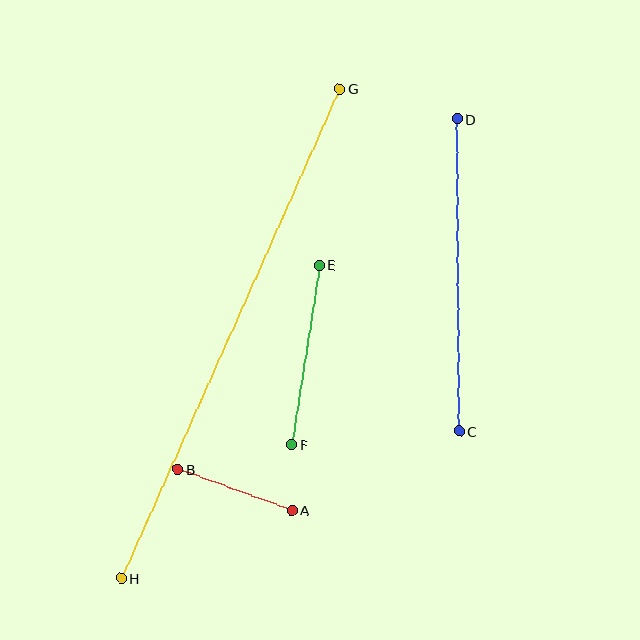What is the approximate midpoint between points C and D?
The midpoint is at approximately (458, 275) pixels.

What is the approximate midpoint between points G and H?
The midpoint is at approximately (230, 333) pixels.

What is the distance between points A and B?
The distance is approximately 121 pixels.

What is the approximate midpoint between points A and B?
The midpoint is at approximately (235, 490) pixels.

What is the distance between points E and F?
The distance is approximately 182 pixels.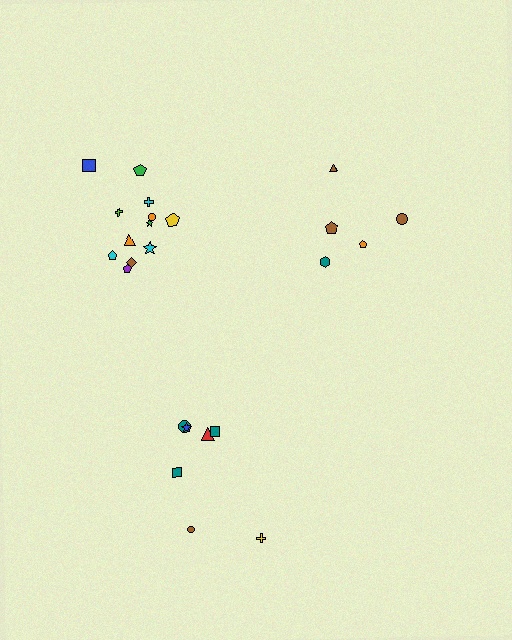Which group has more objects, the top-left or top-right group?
The top-left group.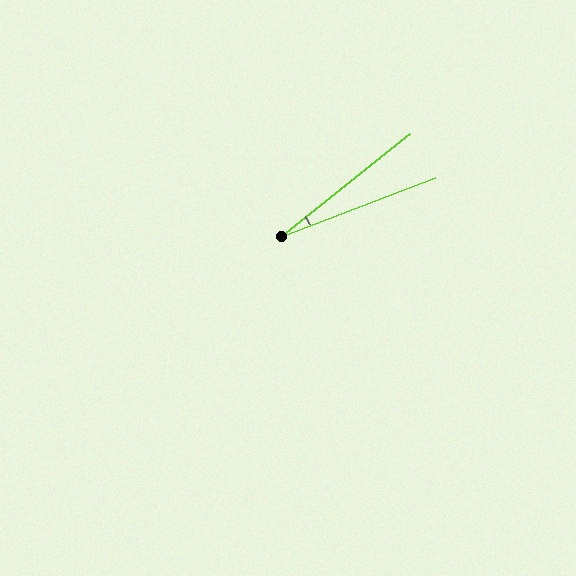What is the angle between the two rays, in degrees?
Approximately 18 degrees.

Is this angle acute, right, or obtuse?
It is acute.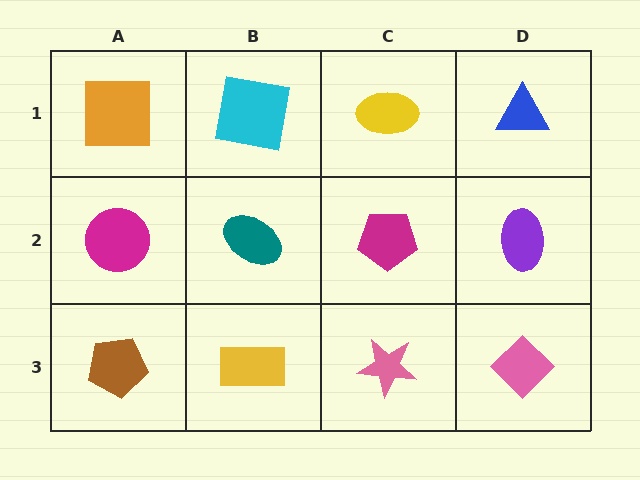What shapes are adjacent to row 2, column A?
An orange square (row 1, column A), a brown pentagon (row 3, column A), a teal ellipse (row 2, column B).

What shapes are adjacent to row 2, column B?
A cyan square (row 1, column B), a yellow rectangle (row 3, column B), a magenta circle (row 2, column A), a magenta pentagon (row 2, column C).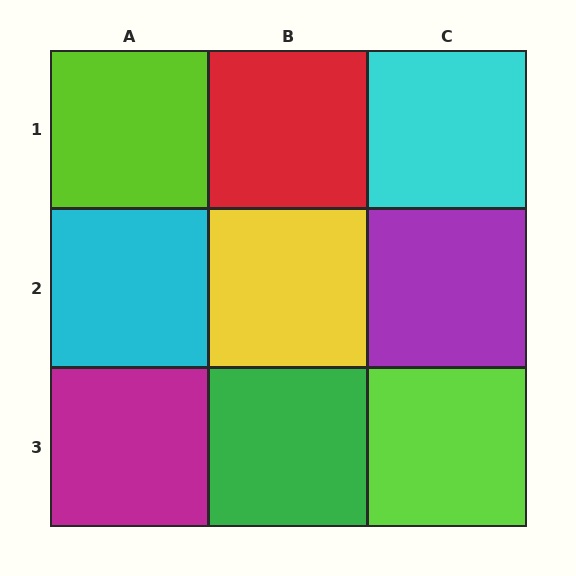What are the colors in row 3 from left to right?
Magenta, green, lime.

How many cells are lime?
2 cells are lime.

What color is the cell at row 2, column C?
Purple.